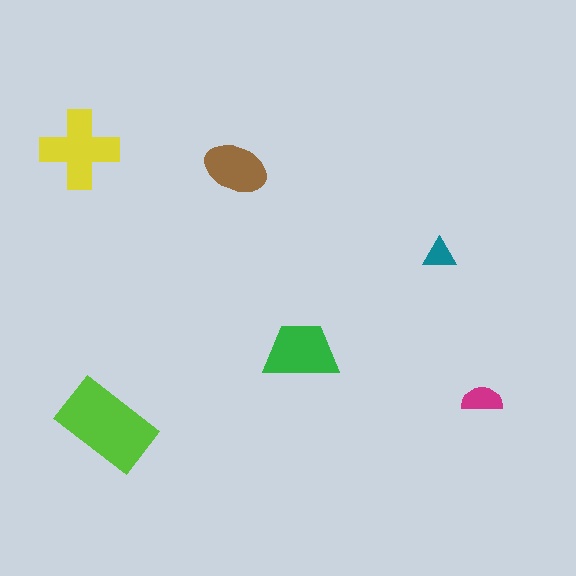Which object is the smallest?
The teal triangle.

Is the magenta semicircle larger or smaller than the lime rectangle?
Smaller.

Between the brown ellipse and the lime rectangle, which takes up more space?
The lime rectangle.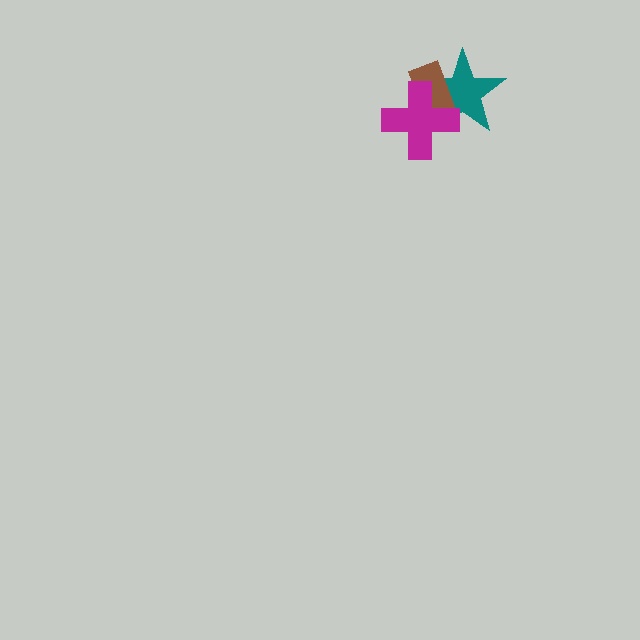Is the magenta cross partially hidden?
No, no other shape covers it.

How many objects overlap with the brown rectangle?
2 objects overlap with the brown rectangle.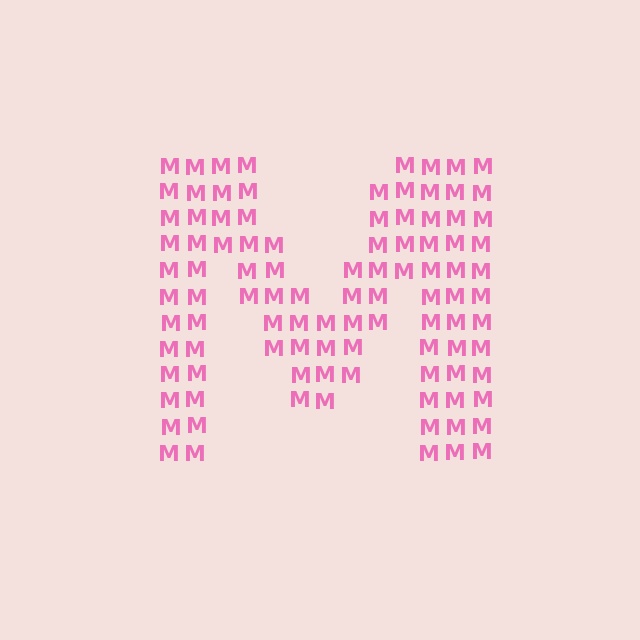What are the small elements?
The small elements are letter M's.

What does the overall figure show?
The overall figure shows the letter M.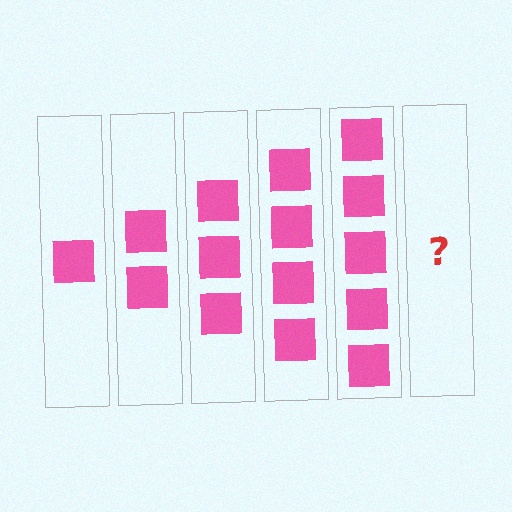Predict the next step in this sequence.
The next step is 6 squares.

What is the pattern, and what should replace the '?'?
The pattern is that each step adds one more square. The '?' should be 6 squares.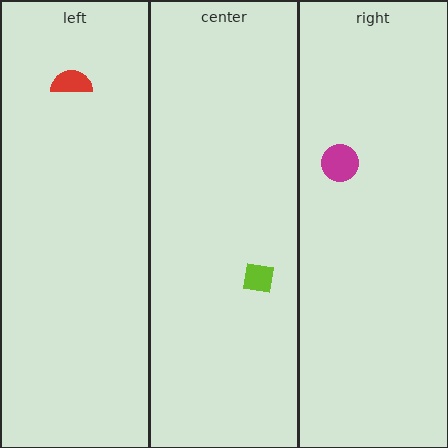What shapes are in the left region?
The red semicircle.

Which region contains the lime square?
The center region.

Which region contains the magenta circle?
The right region.